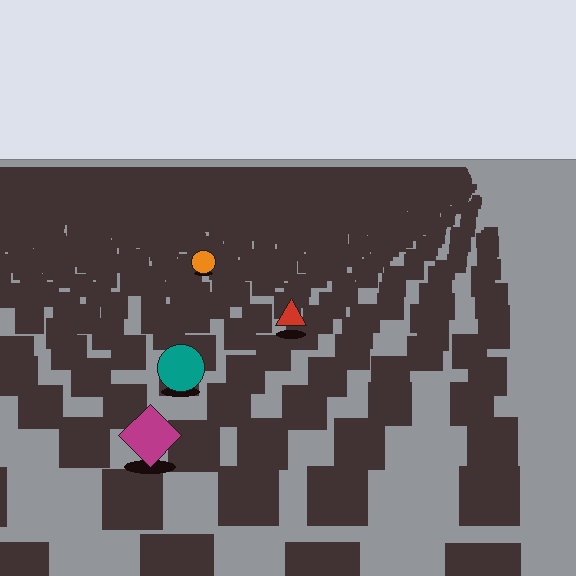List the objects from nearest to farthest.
From nearest to farthest: the magenta diamond, the teal circle, the red triangle, the orange circle.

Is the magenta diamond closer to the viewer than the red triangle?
Yes. The magenta diamond is closer — you can tell from the texture gradient: the ground texture is coarser near it.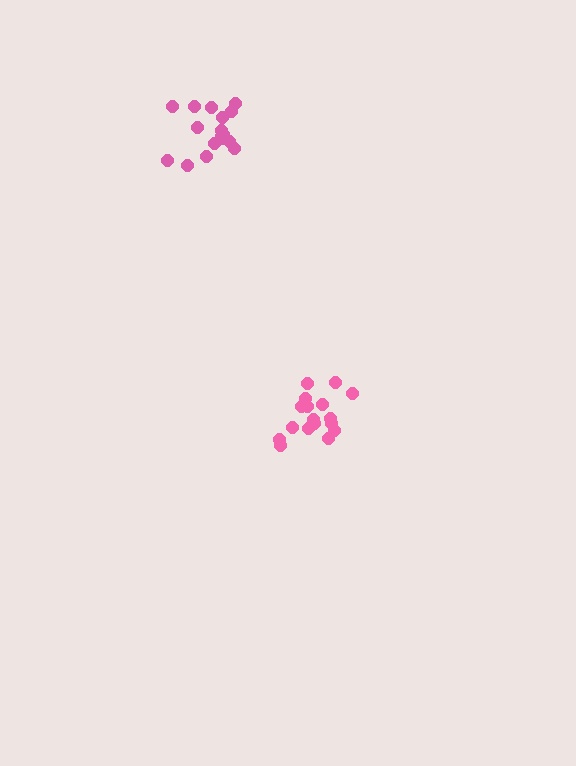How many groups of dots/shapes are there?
There are 2 groups.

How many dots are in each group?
Group 1: 17 dots, Group 2: 17 dots (34 total).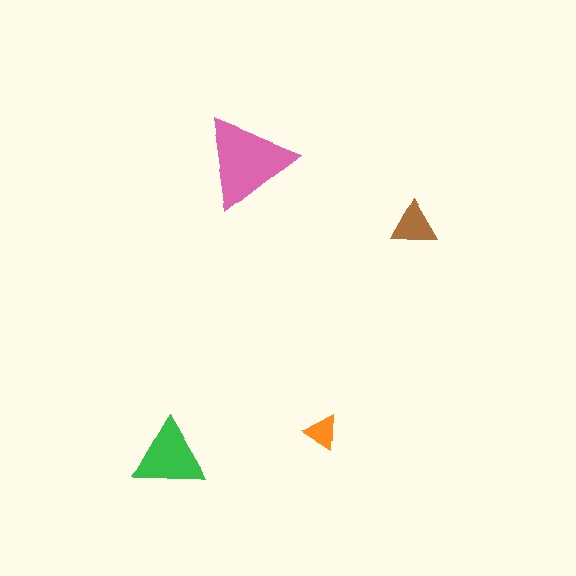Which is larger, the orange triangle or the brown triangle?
The brown one.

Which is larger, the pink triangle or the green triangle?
The pink one.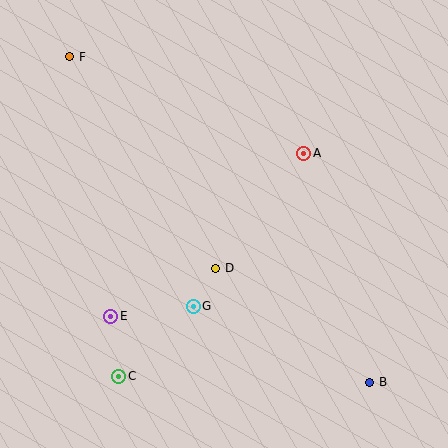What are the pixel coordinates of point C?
Point C is at (119, 376).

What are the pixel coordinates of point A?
Point A is at (304, 153).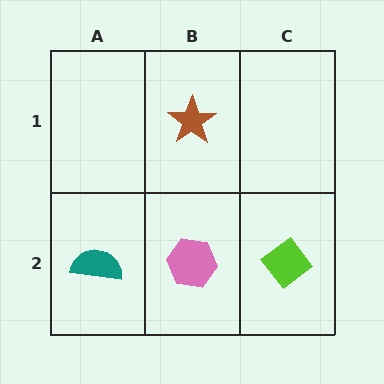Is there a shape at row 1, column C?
No, that cell is empty.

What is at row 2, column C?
A lime diamond.